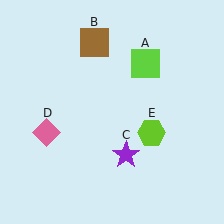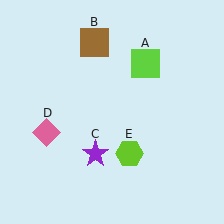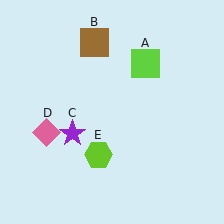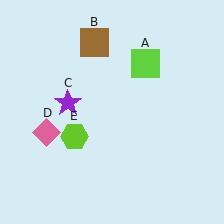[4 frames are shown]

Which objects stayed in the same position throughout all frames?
Lime square (object A) and brown square (object B) and pink diamond (object D) remained stationary.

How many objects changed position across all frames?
2 objects changed position: purple star (object C), lime hexagon (object E).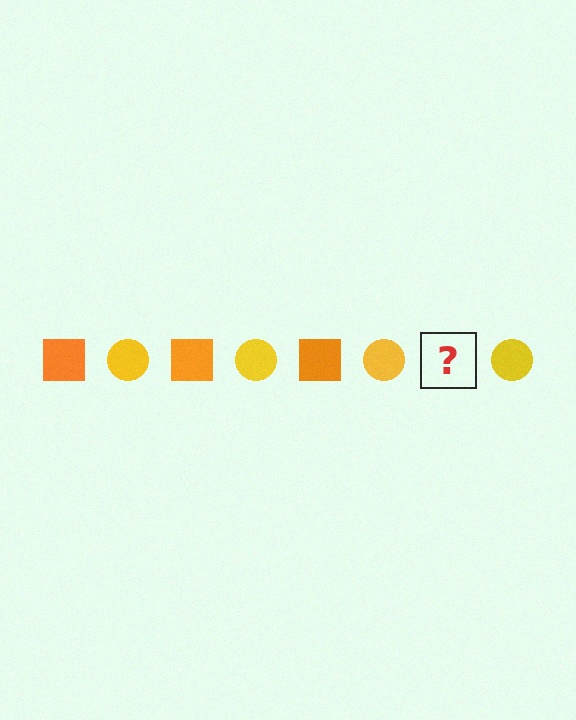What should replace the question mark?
The question mark should be replaced with an orange square.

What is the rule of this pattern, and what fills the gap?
The rule is that the pattern alternates between orange square and yellow circle. The gap should be filled with an orange square.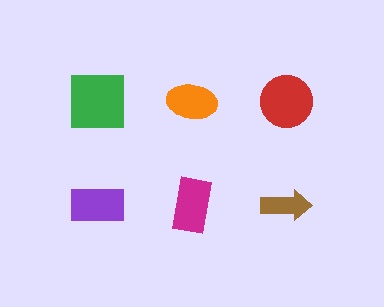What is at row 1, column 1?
A green square.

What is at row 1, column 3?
A red circle.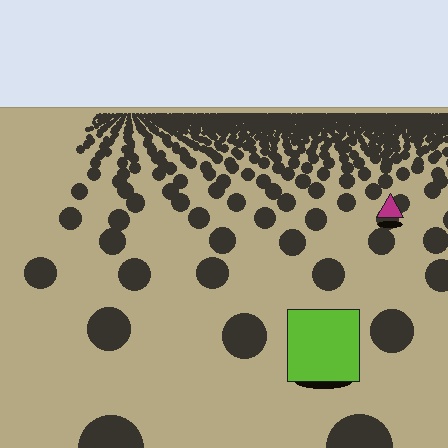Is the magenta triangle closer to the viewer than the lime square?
No. The lime square is closer — you can tell from the texture gradient: the ground texture is coarser near it.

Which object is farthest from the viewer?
The magenta triangle is farthest from the viewer. It appears smaller and the ground texture around it is denser.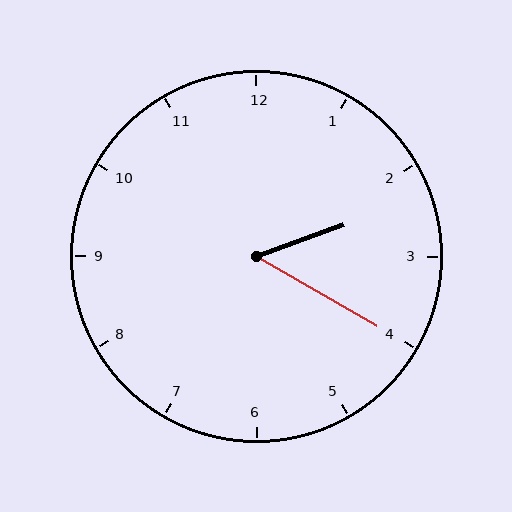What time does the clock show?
2:20.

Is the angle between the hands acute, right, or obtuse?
It is acute.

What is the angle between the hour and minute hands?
Approximately 50 degrees.